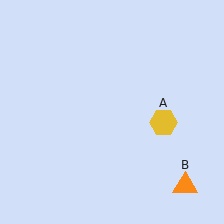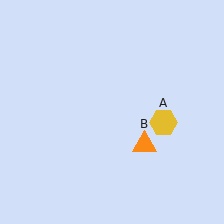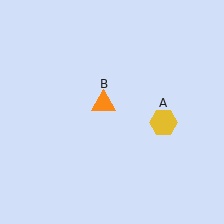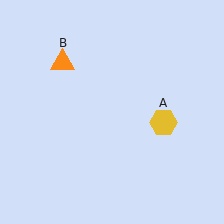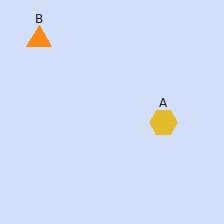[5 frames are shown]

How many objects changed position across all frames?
1 object changed position: orange triangle (object B).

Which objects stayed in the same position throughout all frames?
Yellow hexagon (object A) remained stationary.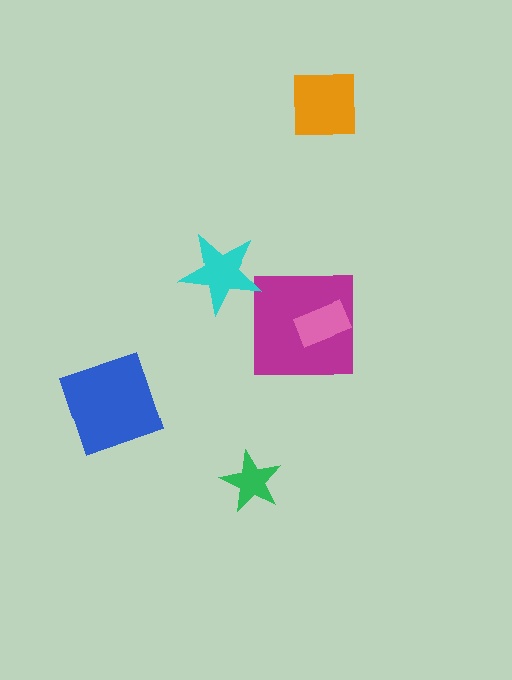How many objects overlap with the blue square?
0 objects overlap with the blue square.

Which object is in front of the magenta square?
The pink rectangle is in front of the magenta square.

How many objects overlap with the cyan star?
0 objects overlap with the cyan star.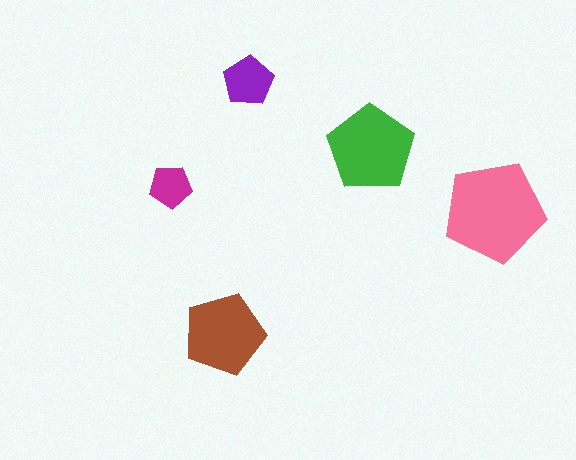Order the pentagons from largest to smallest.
the pink one, the green one, the brown one, the purple one, the magenta one.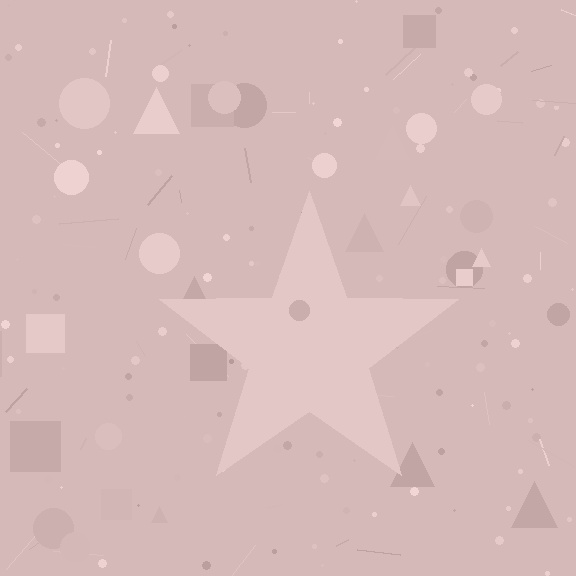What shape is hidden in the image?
A star is hidden in the image.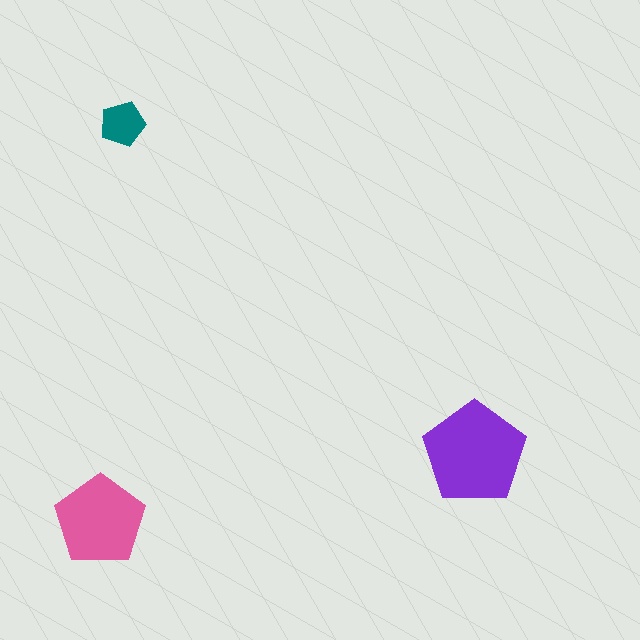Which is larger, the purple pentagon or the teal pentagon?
The purple one.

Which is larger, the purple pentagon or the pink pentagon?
The purple one.